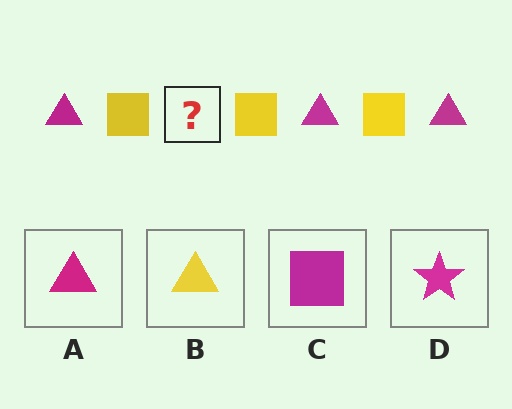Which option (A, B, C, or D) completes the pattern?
A.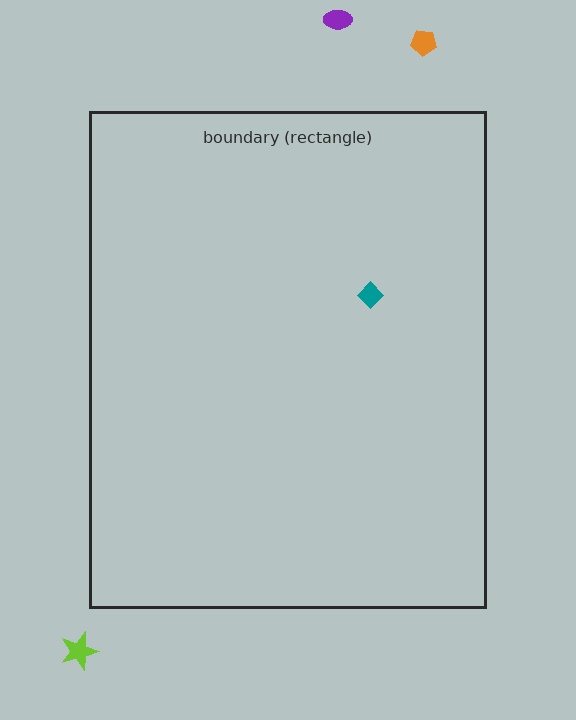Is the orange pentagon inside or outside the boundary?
Outside.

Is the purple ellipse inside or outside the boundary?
Outside.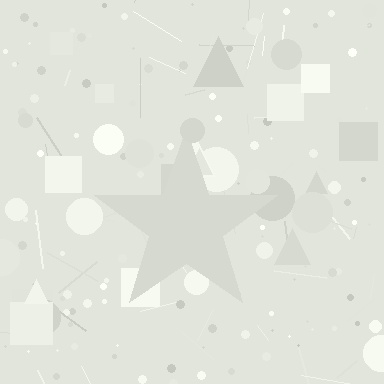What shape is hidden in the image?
A star is hidden in the image.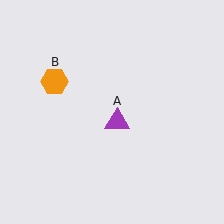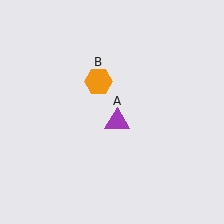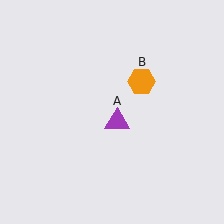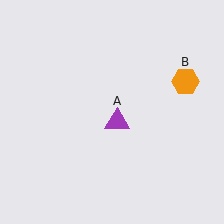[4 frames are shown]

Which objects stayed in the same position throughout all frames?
Purple triangle (object A) remained stationary.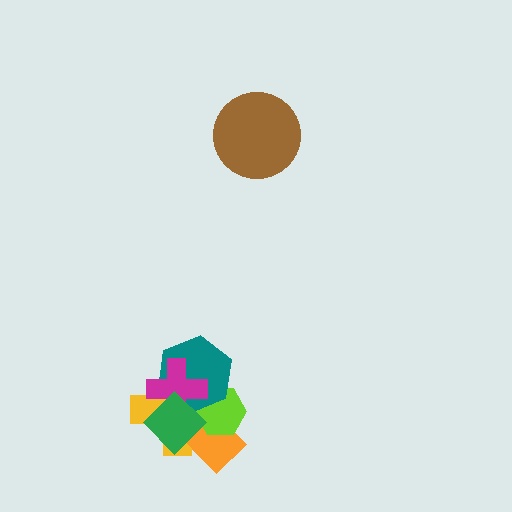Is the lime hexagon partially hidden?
Yes, it is partially covered by another shape.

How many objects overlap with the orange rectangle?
5 objects overlap with the orange rectangle.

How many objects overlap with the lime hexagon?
5 objects overlap with the lime hexagon.